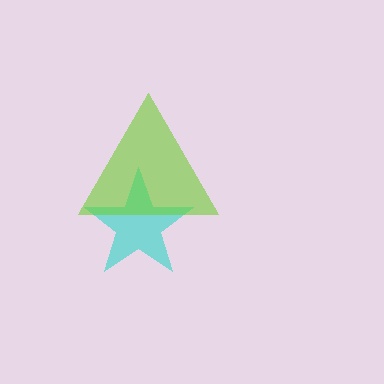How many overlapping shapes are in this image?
There are 2 overlapping shapes in the image.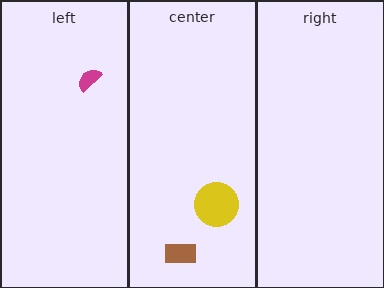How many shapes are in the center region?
2.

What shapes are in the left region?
The magenta semicircle.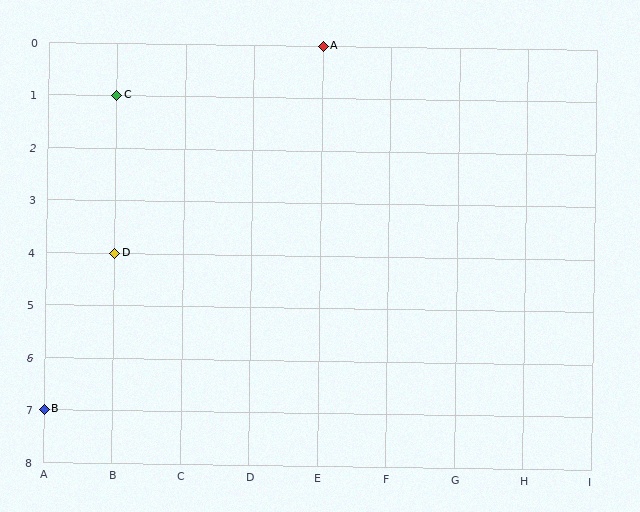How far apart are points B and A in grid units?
Points B and A are 4 columns and 7 rows apart (about 8.1 grid units diagonally).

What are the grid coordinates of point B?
Point B is at grid coordinates (A, 7).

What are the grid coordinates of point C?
Point C is at grid coordinates (B, 1).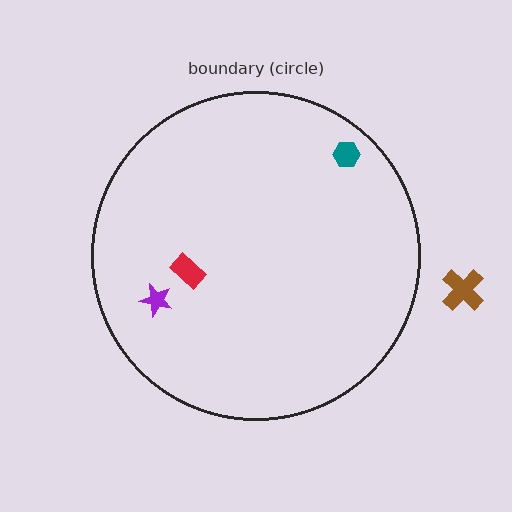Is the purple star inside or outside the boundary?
Inside.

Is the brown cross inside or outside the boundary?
Outside.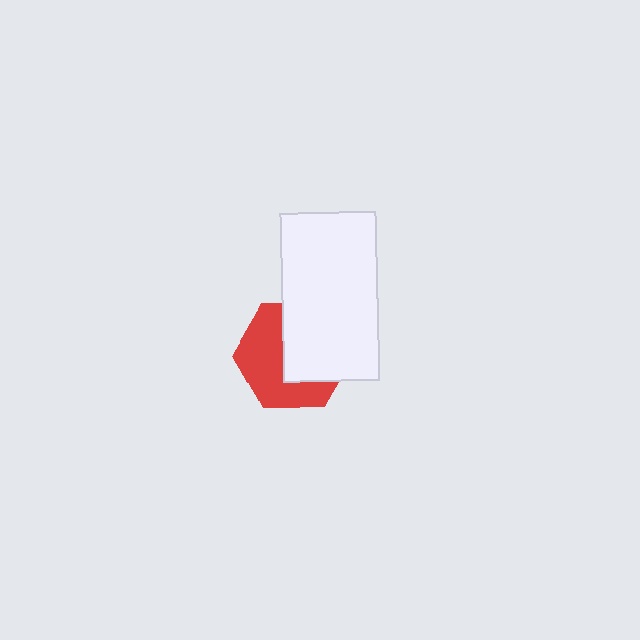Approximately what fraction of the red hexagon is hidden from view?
Roughly 48% of the red hexagon is hidden behind the white rectangle.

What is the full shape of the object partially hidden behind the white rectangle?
The partially hidden object is a red hexagon.